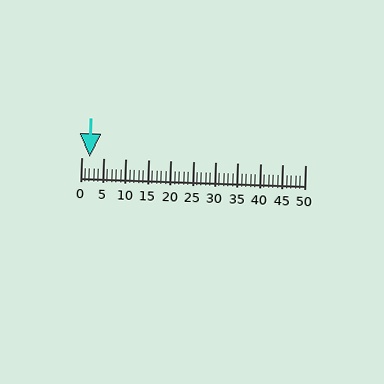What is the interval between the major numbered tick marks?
The major tick marks are spaced 5 units apart.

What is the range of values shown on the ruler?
The ruler shows values from 0 to 50.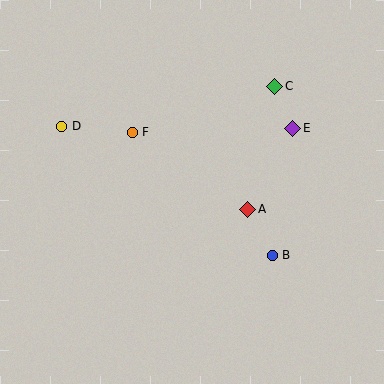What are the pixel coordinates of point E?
Point E is at (293, 128).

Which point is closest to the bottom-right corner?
Point B is closest to the bottom-right corner.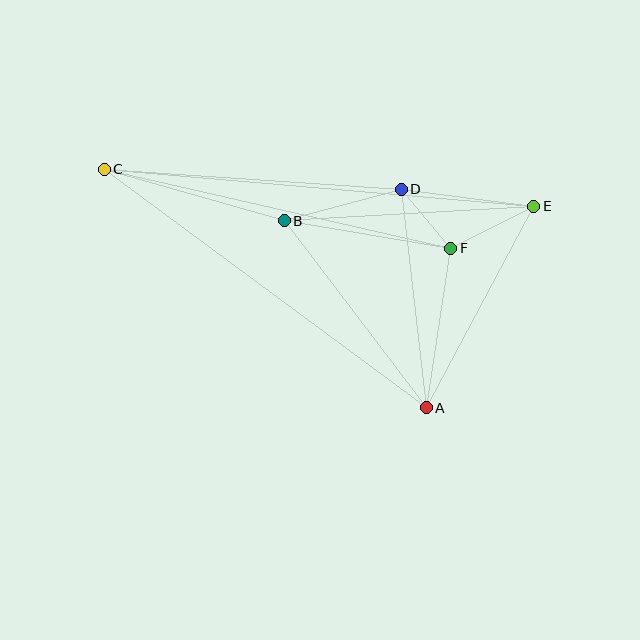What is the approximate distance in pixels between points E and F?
The distance between E and F is approximately 93 pixels.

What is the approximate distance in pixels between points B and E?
The distance between B and E is approximately 250 pixels.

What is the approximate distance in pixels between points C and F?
The distance between C and F is approximately 356 pixels.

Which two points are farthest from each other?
Points C and E are farthest from each other.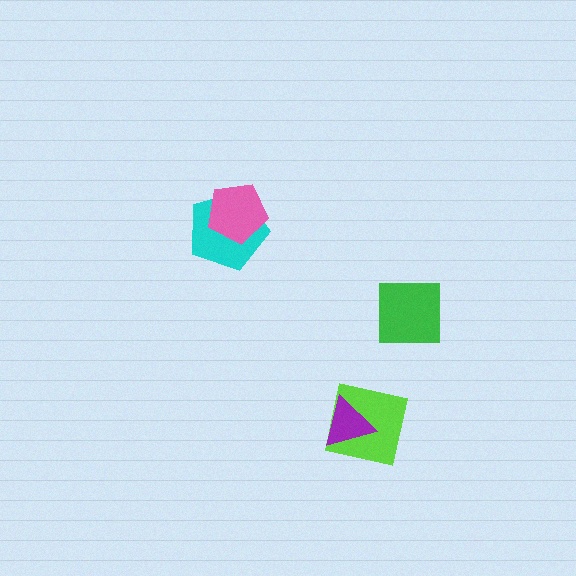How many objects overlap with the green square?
0 objects overlap with the green square.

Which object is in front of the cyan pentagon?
The pink pentagon is in front of the cyan pentagon.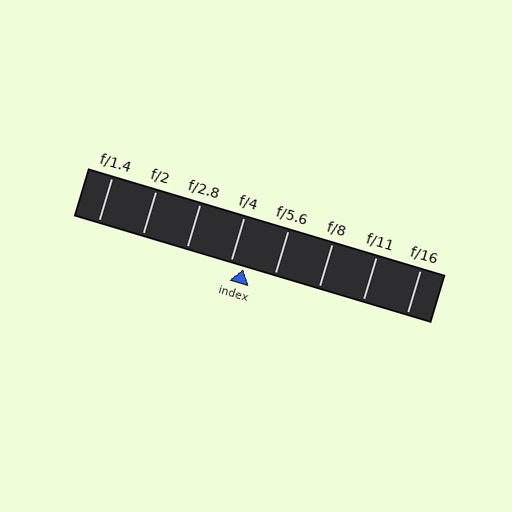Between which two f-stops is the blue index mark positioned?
The index mark is between f/4 and f/5.6.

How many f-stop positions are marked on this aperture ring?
There are 8 f-stop positions marked.